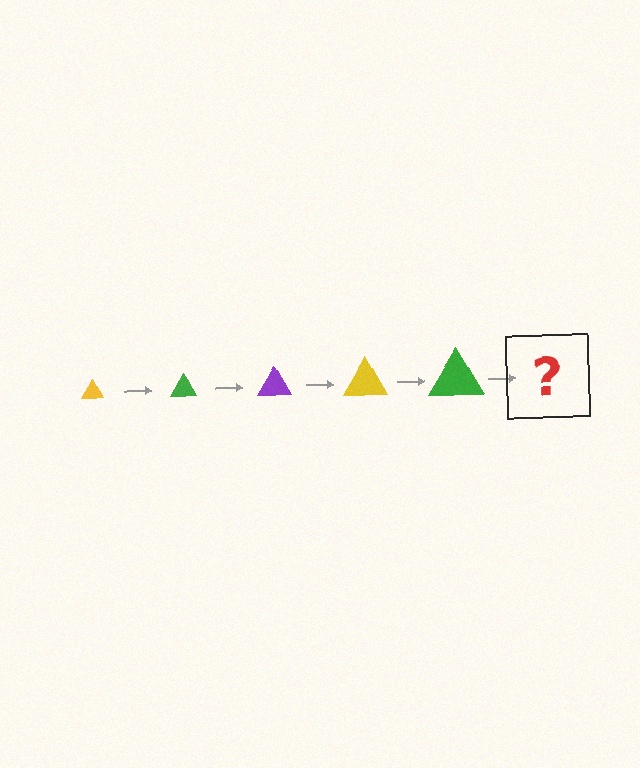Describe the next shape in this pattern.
It should be a purple triangle, larger than the previous one.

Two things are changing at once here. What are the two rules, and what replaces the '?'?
The two rules are that the triangle grows larger each step and the color cycles through yellow, green, and purple. The '?' should be a purple triangle, larger than the previous one.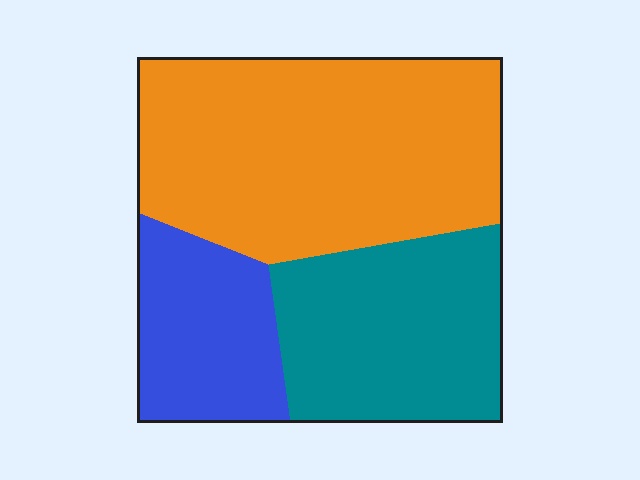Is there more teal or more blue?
Teal.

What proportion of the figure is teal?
Teal takes up between a sixth and a third of the figure.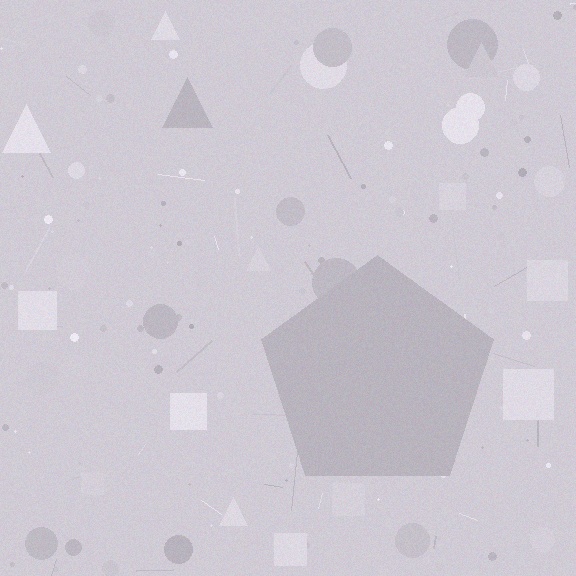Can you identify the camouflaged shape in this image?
The camouflaged shape is a pentagon.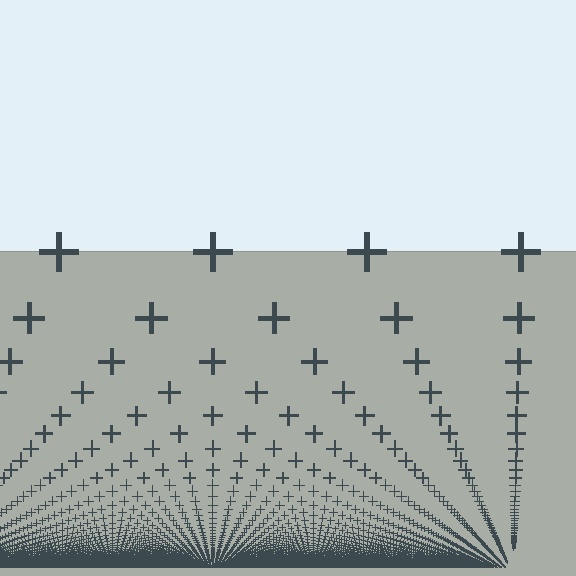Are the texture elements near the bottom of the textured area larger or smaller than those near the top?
Smaller. The gradient is inverted — elements near the bottom are smaller and denser.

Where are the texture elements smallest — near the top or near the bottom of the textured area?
Near the bottom.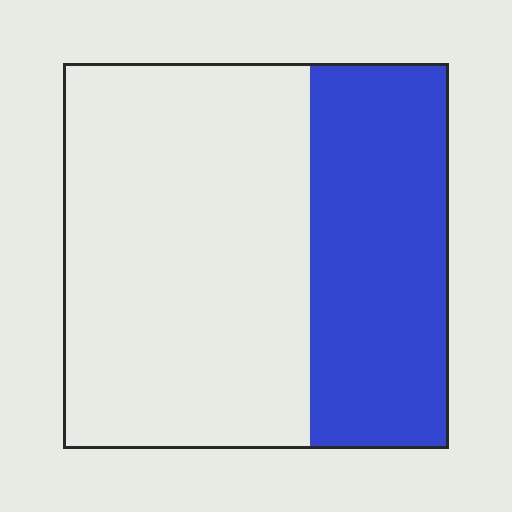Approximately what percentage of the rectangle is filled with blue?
Approximately 35%.